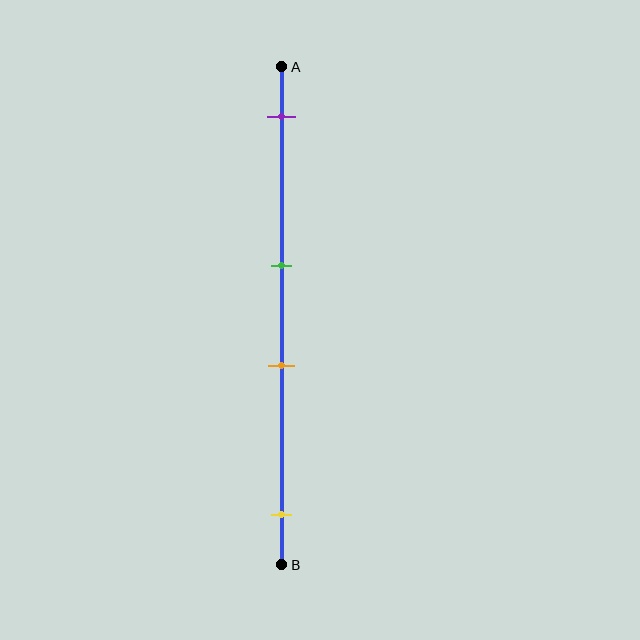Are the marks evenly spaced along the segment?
No, the marks are not evenly spaced.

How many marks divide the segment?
There are 4 marks dividing the segment.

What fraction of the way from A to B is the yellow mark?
The yellow mark is approximately 90% (0.9) of the way from A to B.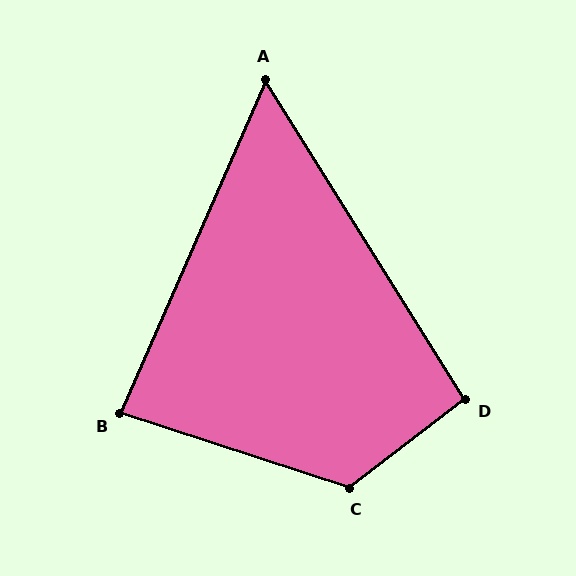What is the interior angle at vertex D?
Approximately 95 degrees (obtuse).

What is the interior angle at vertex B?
Approximately 85 degrees (acute).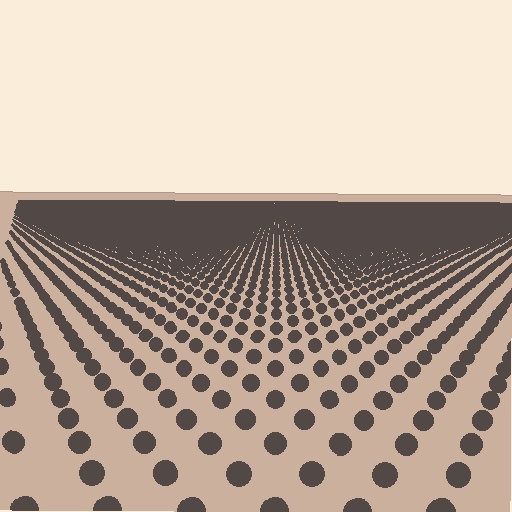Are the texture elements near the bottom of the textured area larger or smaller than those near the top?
Larger. Near the bottom, elements are closer to the viewer and appear at a bigger on-screen size.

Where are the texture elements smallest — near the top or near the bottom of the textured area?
Near the top.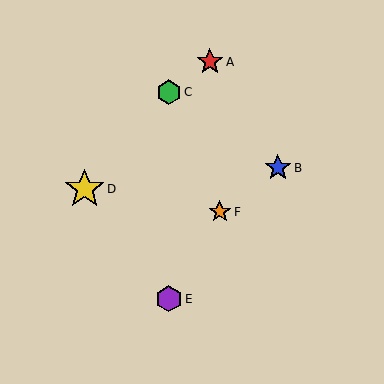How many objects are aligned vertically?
2 objects (C, E) are aligned vertically.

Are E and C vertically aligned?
Yes, both are at x≈169.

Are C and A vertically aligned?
No, C is at x≈169 and A is at x≈210.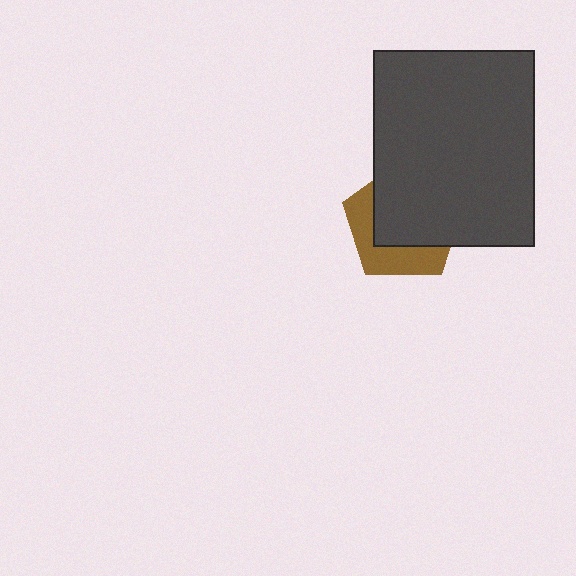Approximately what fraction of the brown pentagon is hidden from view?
Roughly 62% of the brown pentagon is hidden behind the dark gray rectangle.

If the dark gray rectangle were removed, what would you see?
You would see the complete brown pentagon.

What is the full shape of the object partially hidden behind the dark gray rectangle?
The partially hidden object is a brown pentagon.